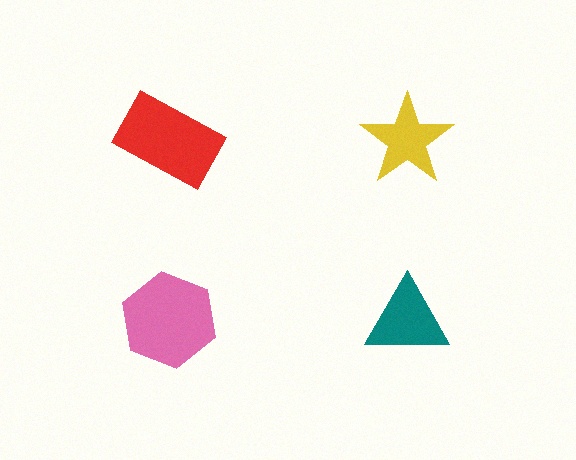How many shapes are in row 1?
2 shapes.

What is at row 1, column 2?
A yellow star.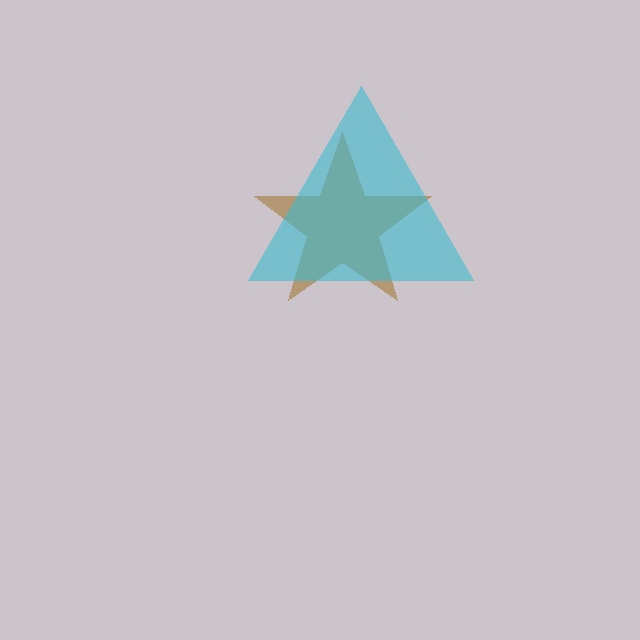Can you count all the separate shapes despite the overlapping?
Yes, there are 2 separate shapes.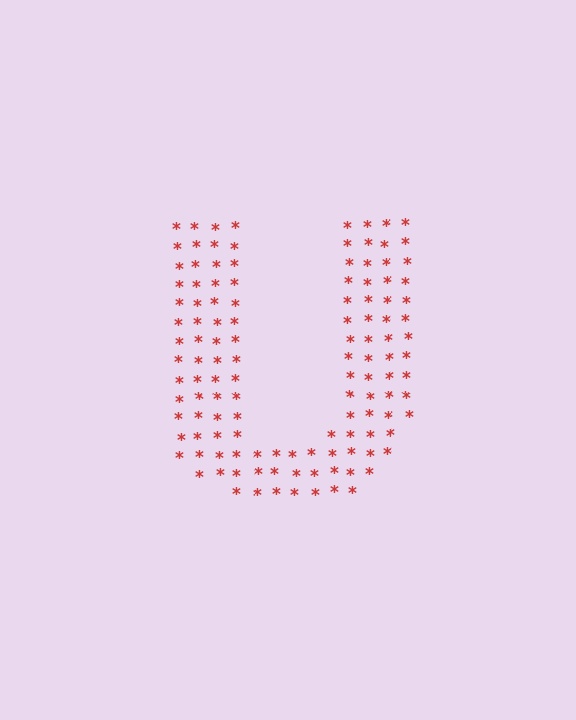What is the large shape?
The large shape is the letter U.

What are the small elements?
The small elements are asterisks.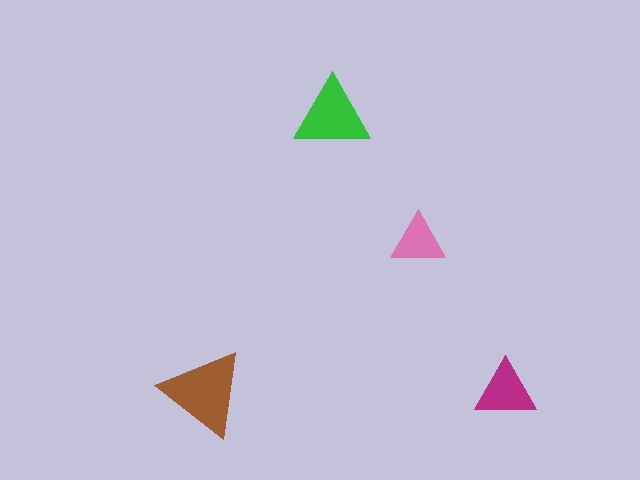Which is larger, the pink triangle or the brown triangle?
The brown one.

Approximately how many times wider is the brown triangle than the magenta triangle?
About 1.5 times wider.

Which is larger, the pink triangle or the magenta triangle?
The magenta one.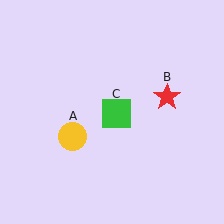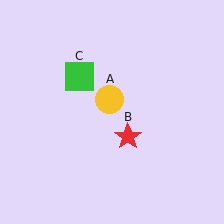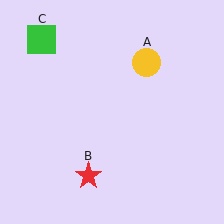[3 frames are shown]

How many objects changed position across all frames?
3 objects changed position: yellow circle (object A), red star (object B), green square (object C).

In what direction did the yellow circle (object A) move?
The yellow circle (object A) moved up and to the right.